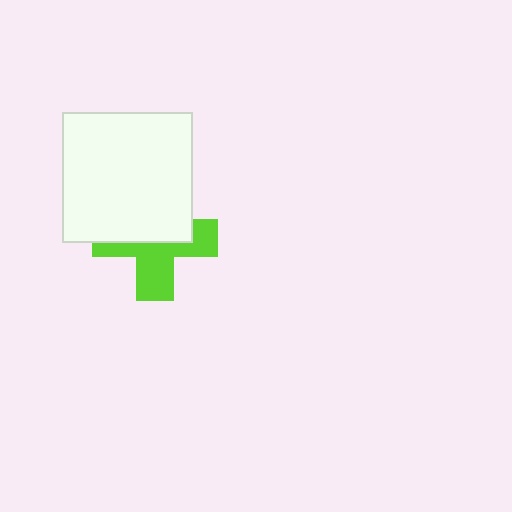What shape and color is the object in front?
The object in front is a white square.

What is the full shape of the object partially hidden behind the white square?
The partially hidden object is a lime cross.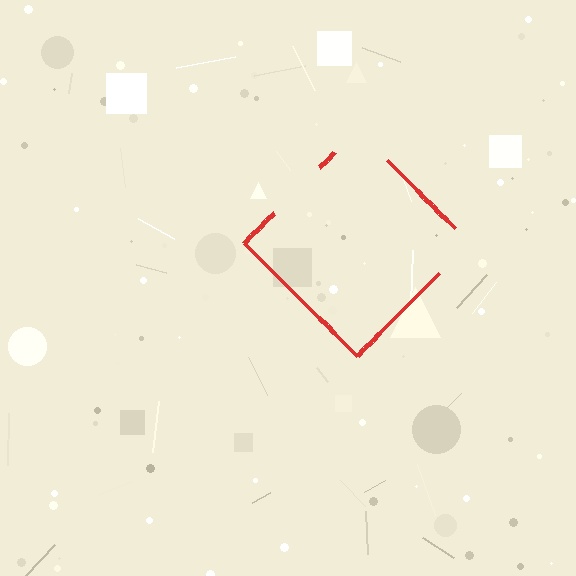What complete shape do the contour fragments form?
The contour fragments form a diamond.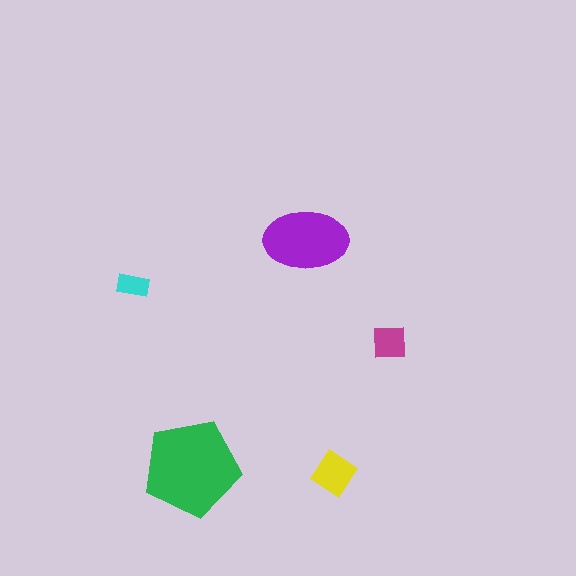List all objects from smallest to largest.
The cyan rectangle, the magenta square, the yellow diamond, the purple ellipse, the green pentagon.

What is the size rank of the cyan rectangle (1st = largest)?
5th.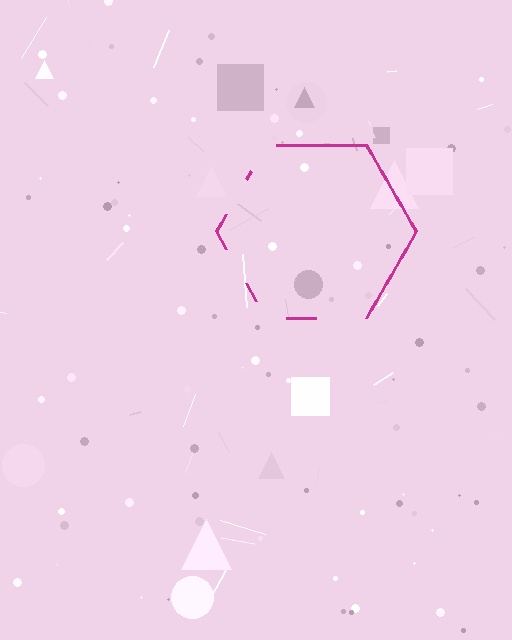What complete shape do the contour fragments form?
The contour fragments form a hexagon.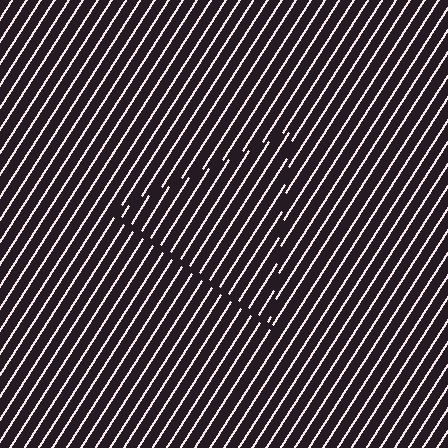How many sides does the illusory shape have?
3 sides — the line-ends trace a triangle.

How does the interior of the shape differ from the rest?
The interior of the shape contains the same grating, shifted by half a period — the contour is defined by the phase discontinuity where line-ends from the inner and outer gratings abut.